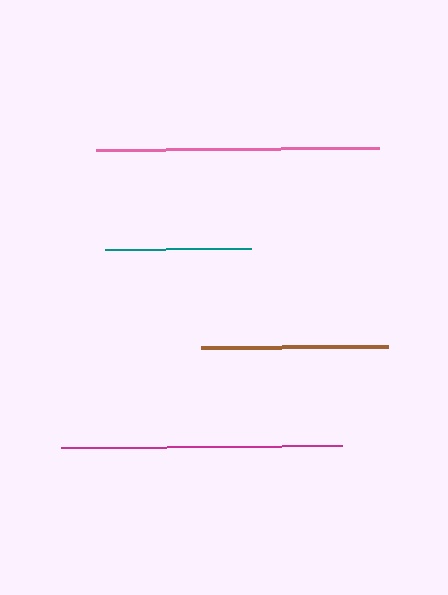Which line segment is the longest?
The pink line is the longest at approximately 283 pixels.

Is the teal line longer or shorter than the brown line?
The brown line is longer than the teal line.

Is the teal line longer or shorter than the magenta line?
The magenta line is longer than the teal line.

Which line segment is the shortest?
The teal line is the shortest at approximately 146 pixels.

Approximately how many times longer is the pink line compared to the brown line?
The pink line is approximately 1.5 times the length of the brown line.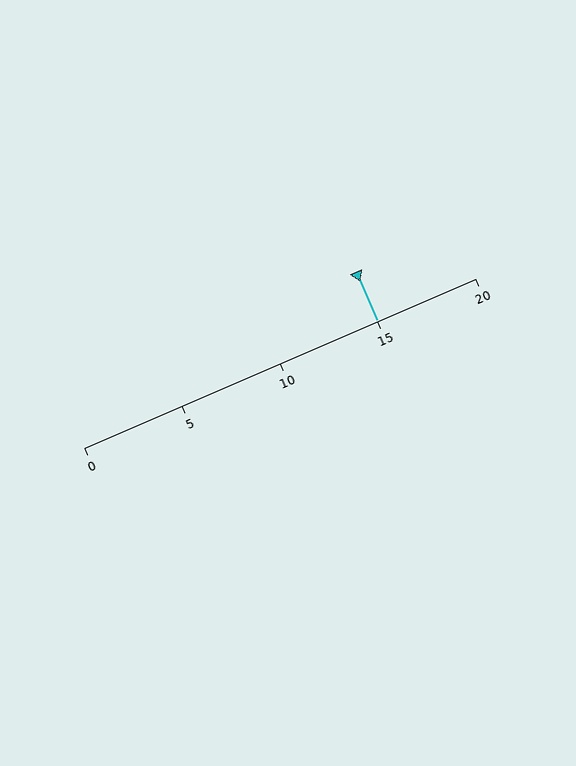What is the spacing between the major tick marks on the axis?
The major ticks are spaced 5 apart.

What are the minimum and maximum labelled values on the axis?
The axis runs from 0 to 20.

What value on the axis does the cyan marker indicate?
The marker indicates approximately 15.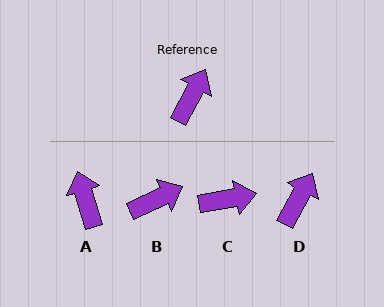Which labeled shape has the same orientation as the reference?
D.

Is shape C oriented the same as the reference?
No, it is off by about 51 degrees.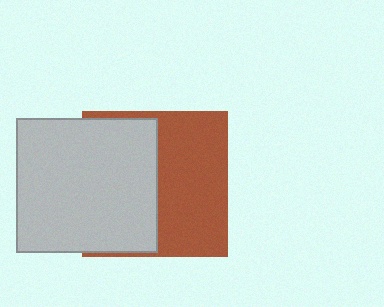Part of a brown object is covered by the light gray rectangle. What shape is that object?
It is a square.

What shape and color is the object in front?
The object in front is a light gray rectangle.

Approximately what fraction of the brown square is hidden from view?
Roughly 48% of the brown square is hidden behind the light gray rectangle.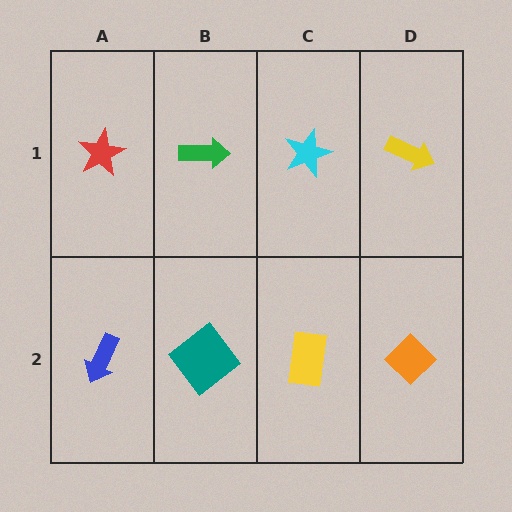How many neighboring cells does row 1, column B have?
3.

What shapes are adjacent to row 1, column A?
A blue arrow (row 2, column A), a green arrow (row 1, column B).